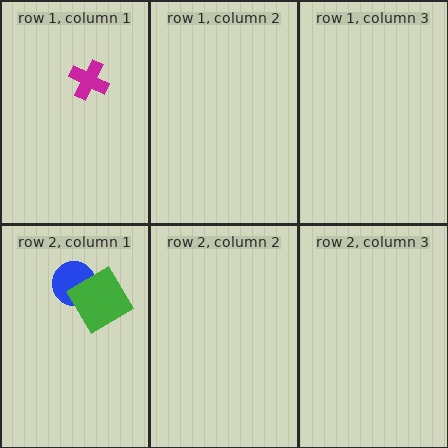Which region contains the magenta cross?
The row 1, column 1 region.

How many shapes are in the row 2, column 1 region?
2.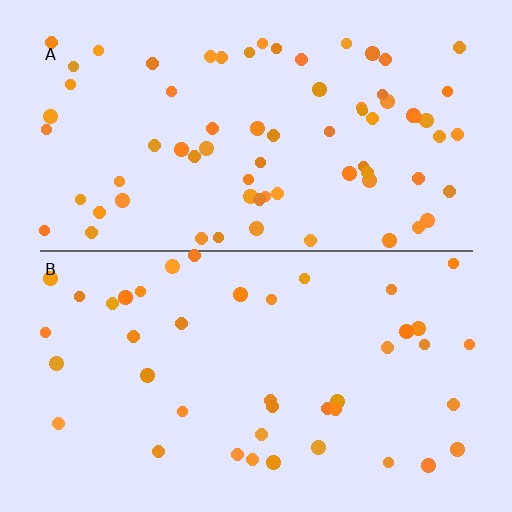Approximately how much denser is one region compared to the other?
Approximately 1.7× — region A over region B.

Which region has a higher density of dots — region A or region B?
A (the top).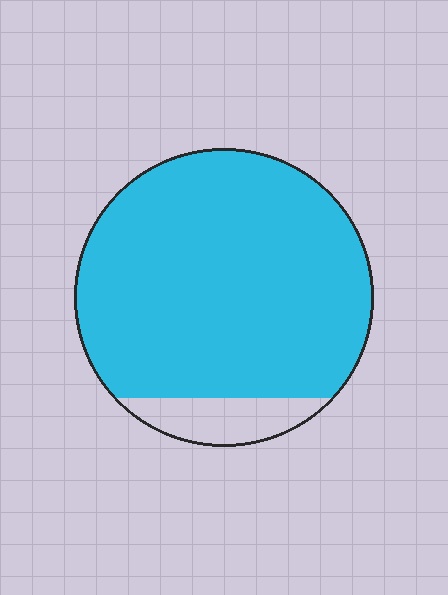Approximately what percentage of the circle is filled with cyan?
Approximately 90%.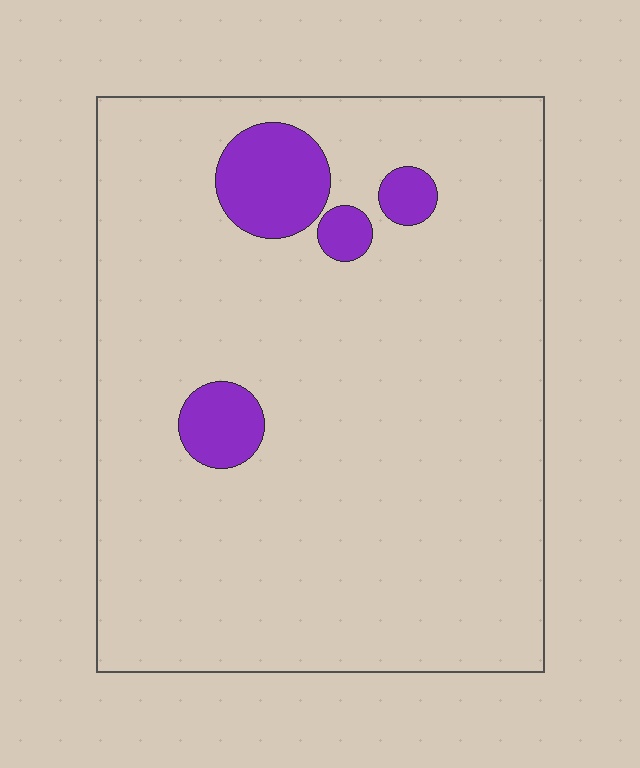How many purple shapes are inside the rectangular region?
4.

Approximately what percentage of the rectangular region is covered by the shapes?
Approximately 10%.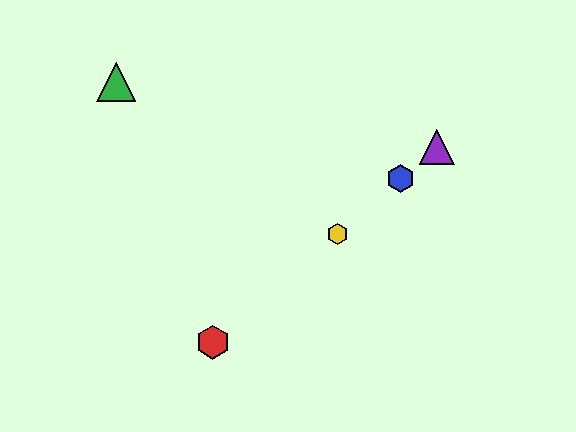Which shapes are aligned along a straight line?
The red hexagon, the blue hexagon, the yellow hexagon, the purple triangle are aligned along a straight line.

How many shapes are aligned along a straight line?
4 shapes (the red hexagon, the blue hexagon, the yellow hexagon, the purple triangle) are aligned along a straight line.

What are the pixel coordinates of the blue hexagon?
The blue hexagon is at (401, 178).